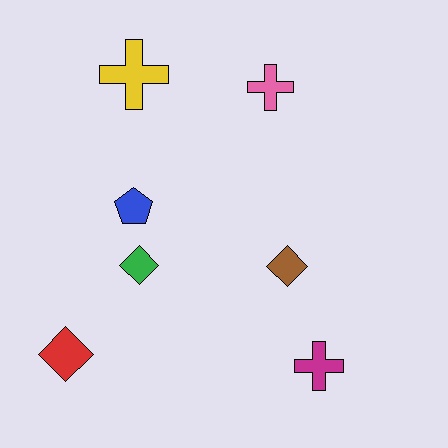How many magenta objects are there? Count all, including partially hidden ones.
There is 1 magenta object.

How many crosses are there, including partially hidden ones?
There are 3 crosses.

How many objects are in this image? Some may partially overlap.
There are 7 objects.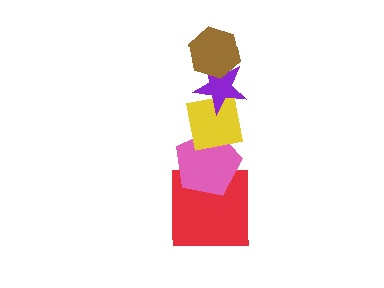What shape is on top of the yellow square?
The purple star is on top of the yellow square.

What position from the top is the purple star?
The purple star is 2nd from the top.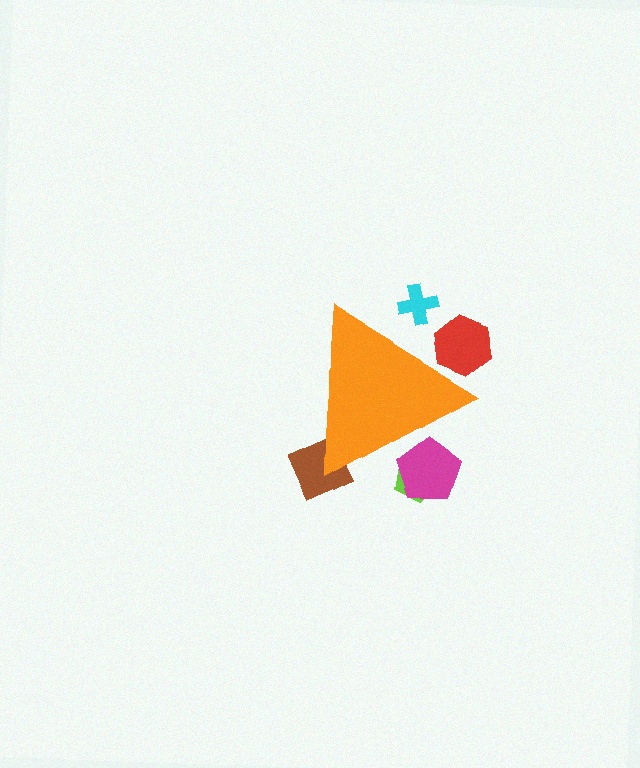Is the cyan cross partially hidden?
Yes, the cyan cross is partially hidden behind the orange triangle.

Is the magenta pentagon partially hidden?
Yes, the magenta pentagon is partially hidden behind the orange triangle.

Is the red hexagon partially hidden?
Yes, the red hexagon is partially hidden behind the orange triangle.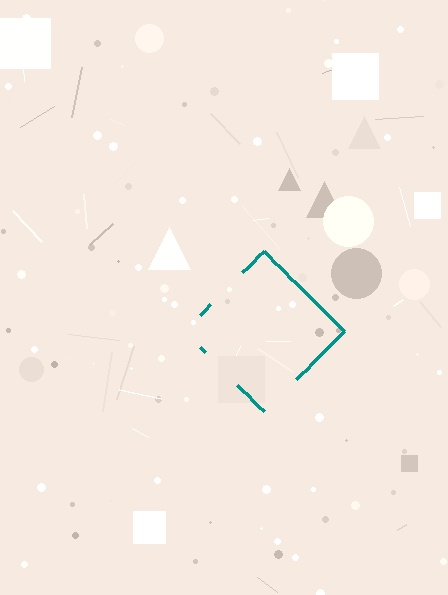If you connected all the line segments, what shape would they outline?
They would outline a diamond.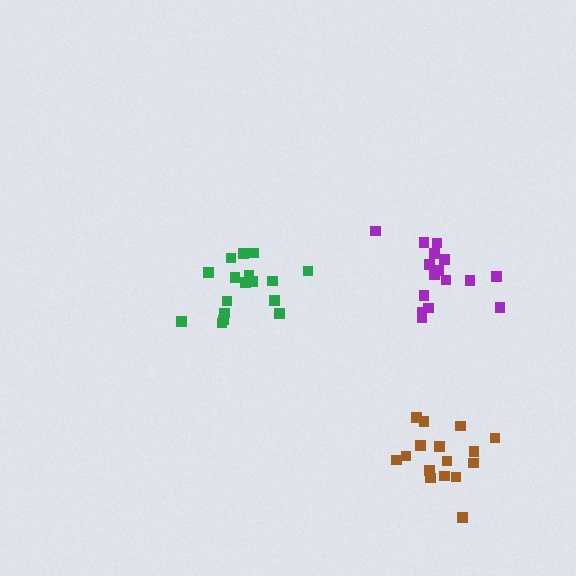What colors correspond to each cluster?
The clusters are colored: green, purple, brown.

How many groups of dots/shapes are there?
There are 3 groups.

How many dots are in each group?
Group 1: 18 dots, Group 2: 16 dots, Group 3: 16 dots (50 total).